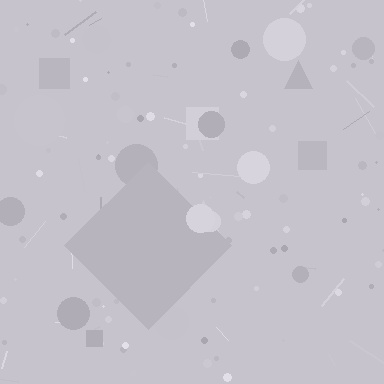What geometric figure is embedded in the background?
A diamond is embedded in the background.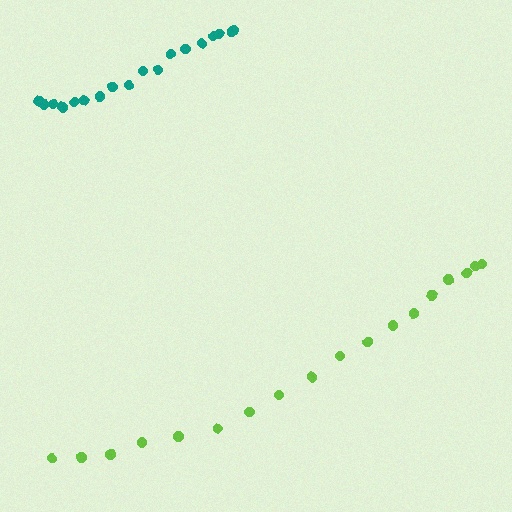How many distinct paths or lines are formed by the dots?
There are 2 distinct paths.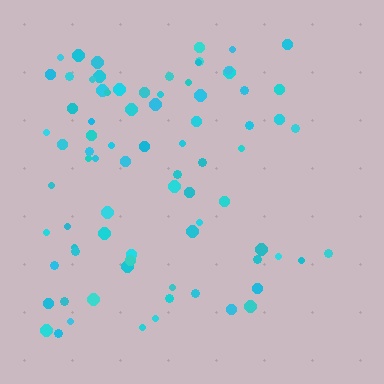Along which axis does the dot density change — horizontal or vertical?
Horizontal.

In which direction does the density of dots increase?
From right to left, with the left side densest.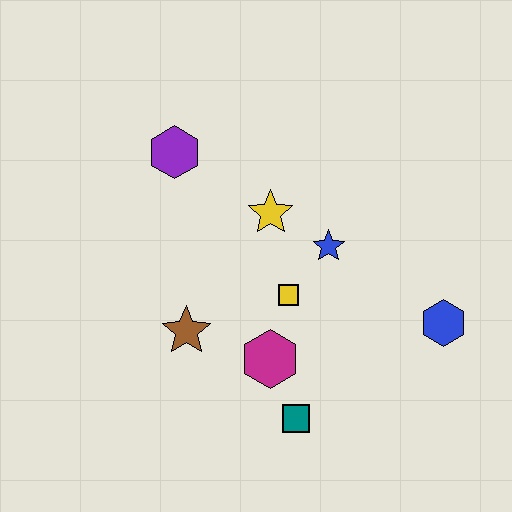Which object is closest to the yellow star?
The blue star is closest to the yellow star.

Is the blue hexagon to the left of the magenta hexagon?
No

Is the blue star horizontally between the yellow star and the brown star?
No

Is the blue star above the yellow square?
Yes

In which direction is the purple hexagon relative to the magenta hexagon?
The purple hexagon is above the magenta hexagon.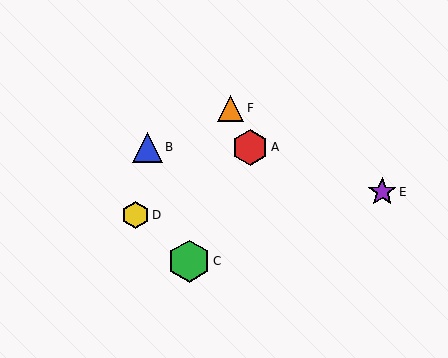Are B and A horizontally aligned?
Yes, both are at y≈147.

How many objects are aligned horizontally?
2 objects (A, B) are aligned horizontally.